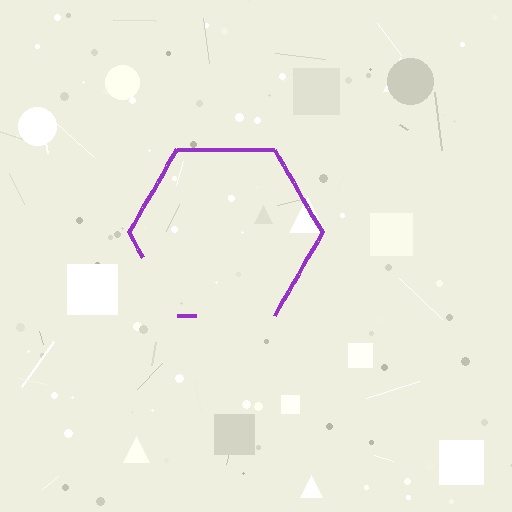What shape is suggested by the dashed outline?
The dashed outline suggests a hexagon.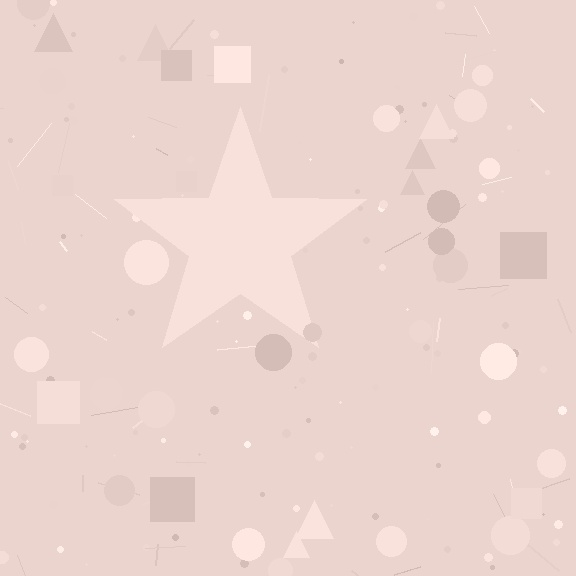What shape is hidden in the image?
A star is hidden in the image.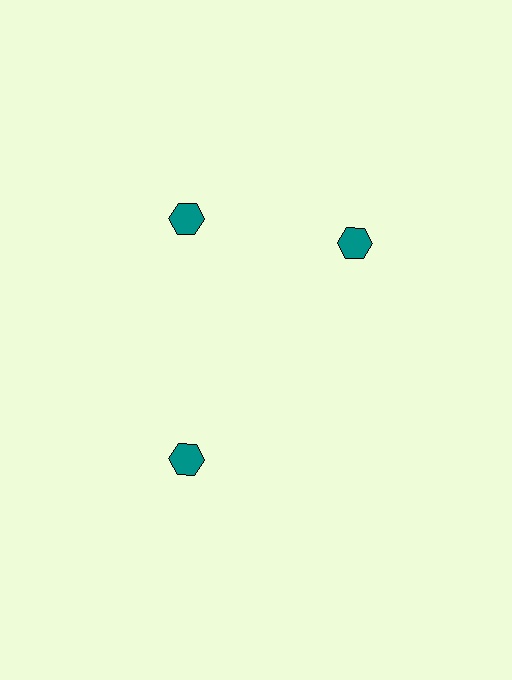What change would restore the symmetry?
The symmetry would be restored by rotating it back into even spacing with its neighbors so that all 3 hexagons sit at equal angles and equal distance from the center.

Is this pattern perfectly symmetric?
No. The 3 teal hexagons are arranged in a ring, but one element near the 3 o'clock position is rotated out of alignment along the ring, breaking the 3-fold rotational symmetry.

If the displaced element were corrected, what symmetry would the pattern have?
It would have 3-fold rotational symmetry — the pattern would map onto itself every 120 degrees.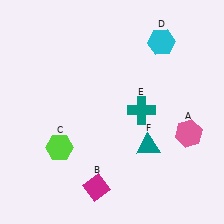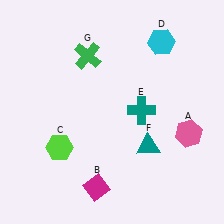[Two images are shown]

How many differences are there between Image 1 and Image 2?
There is 1 difference between the two images.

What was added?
A green cross (G) was added in Image 2.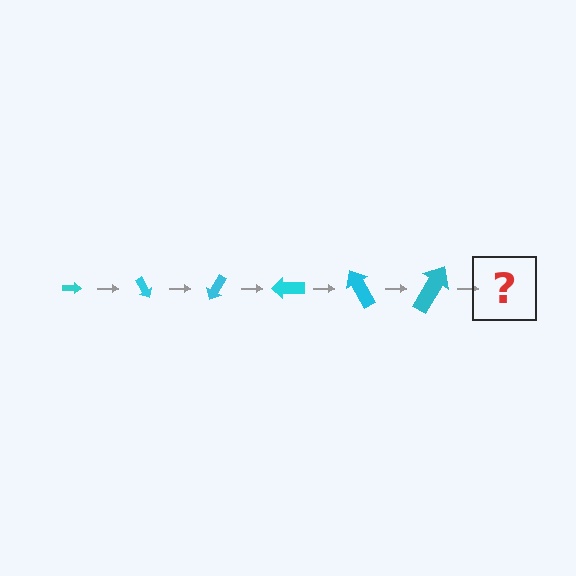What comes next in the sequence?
The next element should be an arrow, larger than the previous one and rotated 360 degrees from the start.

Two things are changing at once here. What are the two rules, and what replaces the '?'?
The two rules are that the arrow grows larger each step and it rotates 60 degrees each step. The '?' should be an arrow, larger than the previous one and rotated 360 degrees from the start.